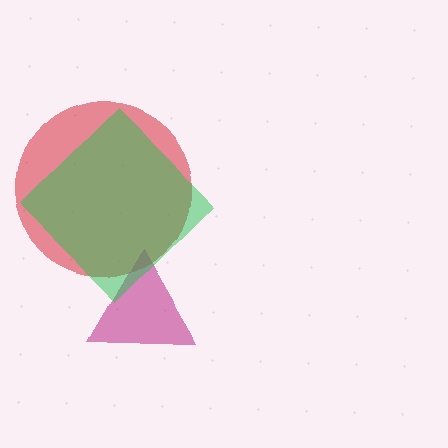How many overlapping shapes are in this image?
There are 3 overlapping shapes in the image.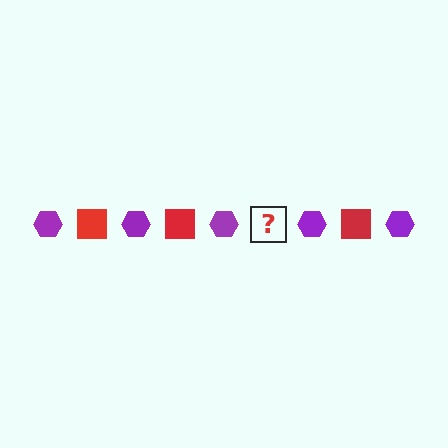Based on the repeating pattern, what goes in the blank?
The blank should be a red square.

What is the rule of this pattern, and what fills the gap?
The rule is that the pattern alternates between purple hexagon and red square. The gap should be filled with a red square.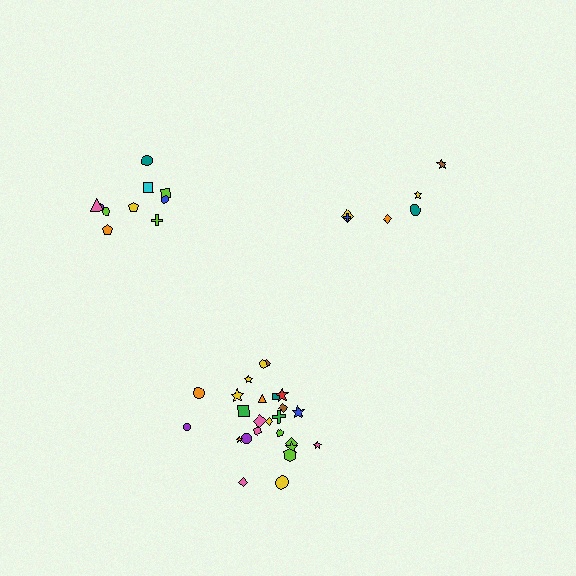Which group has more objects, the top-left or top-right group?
The top-left group.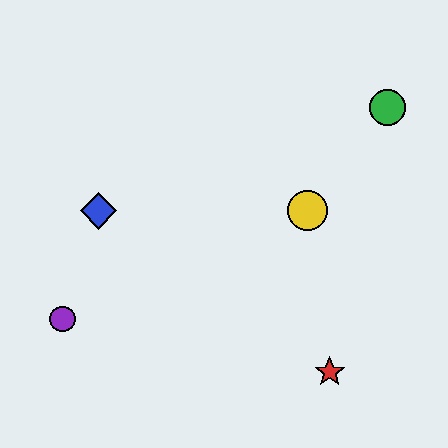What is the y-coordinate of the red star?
The red star is at y≈372.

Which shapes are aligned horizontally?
The blue diamond, the yellow circle are aligned horizontally.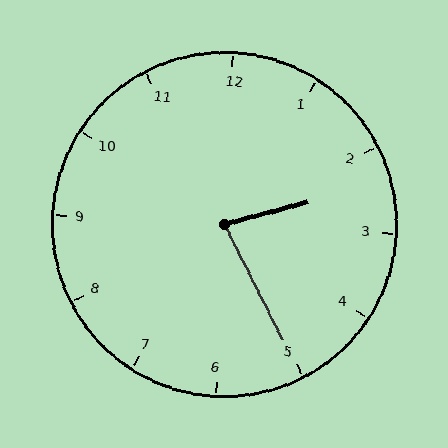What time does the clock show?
2:25.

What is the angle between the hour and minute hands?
Approximately 78 degrees.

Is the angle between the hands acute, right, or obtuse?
It is acute.